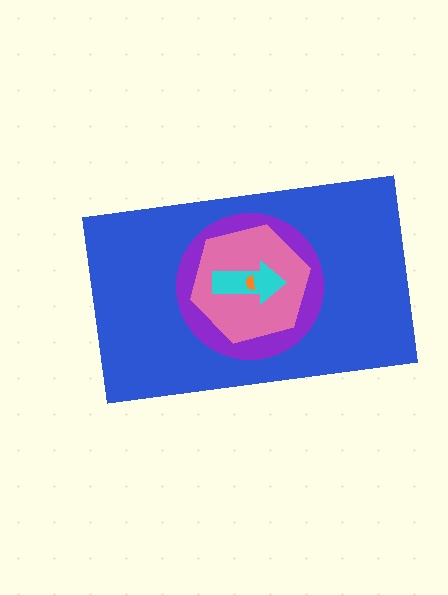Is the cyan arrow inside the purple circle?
Yes.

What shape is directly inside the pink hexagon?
The cyan arrow.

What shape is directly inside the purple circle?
The pink hexagon.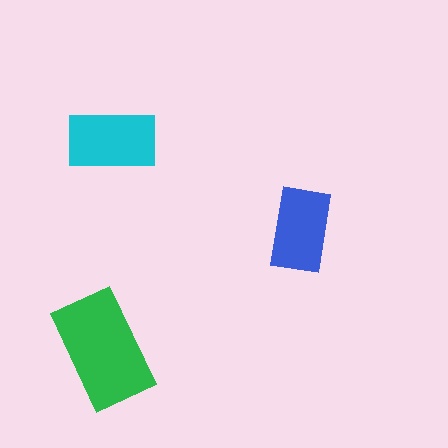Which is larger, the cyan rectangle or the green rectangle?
The green one.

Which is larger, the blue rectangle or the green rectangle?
The green one.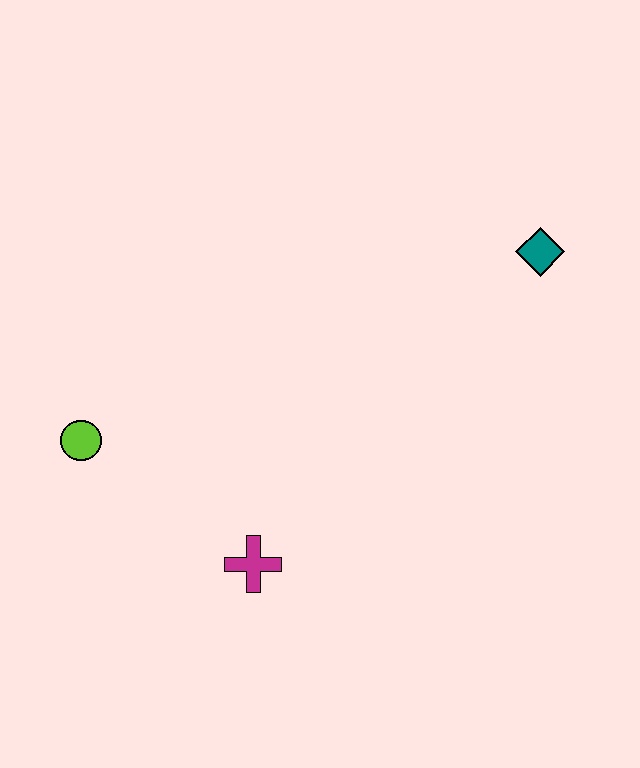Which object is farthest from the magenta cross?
The teal diamond is farthest from the magenta cross.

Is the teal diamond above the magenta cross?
Yes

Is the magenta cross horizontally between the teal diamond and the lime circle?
Yes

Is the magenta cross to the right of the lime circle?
Yes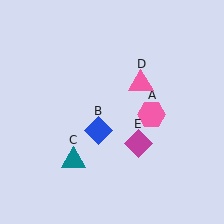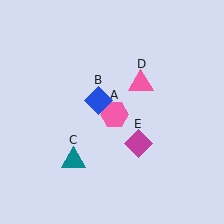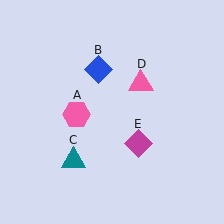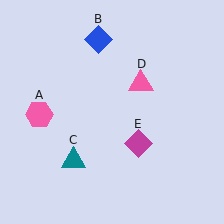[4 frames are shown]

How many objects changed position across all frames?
2 objects changed position: pink hexagon (object A), blue diamond (object B).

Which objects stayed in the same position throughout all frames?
Teal triangle (object C) and pink triangle (object D) and magenta diamond (object E) remained stationary.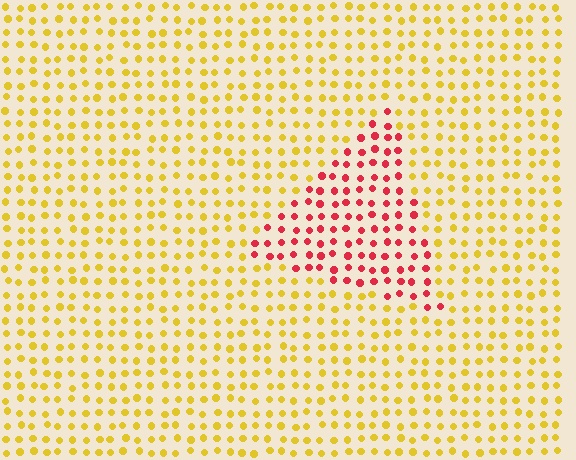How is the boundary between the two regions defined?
The boundary is defined purely by a slight shift in hue (about 60 degrees). Spacing, size, and orientation are identical on both sides.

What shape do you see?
I see a triangle.